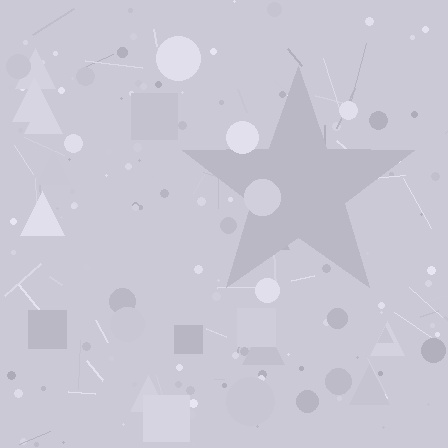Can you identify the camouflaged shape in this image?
The camouflaged shape is a star.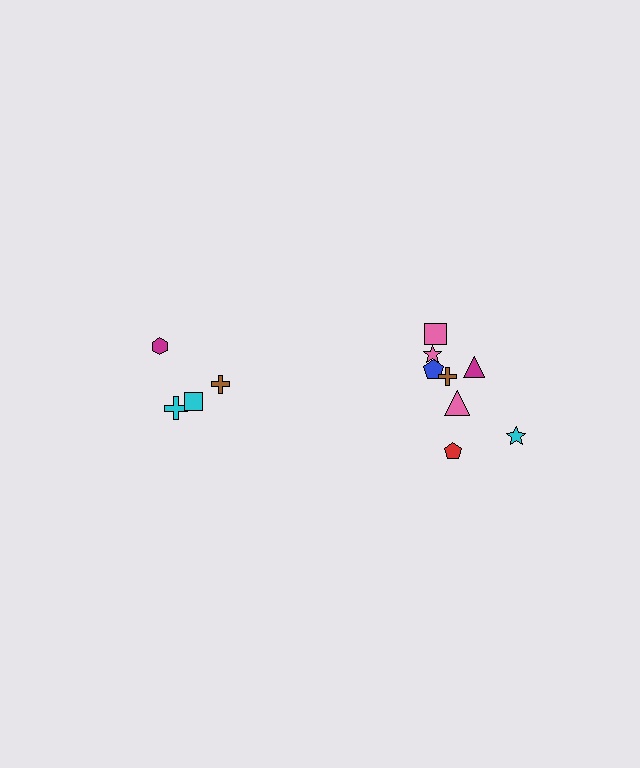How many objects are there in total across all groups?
There are 12 objects.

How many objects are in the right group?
There are 8 objects.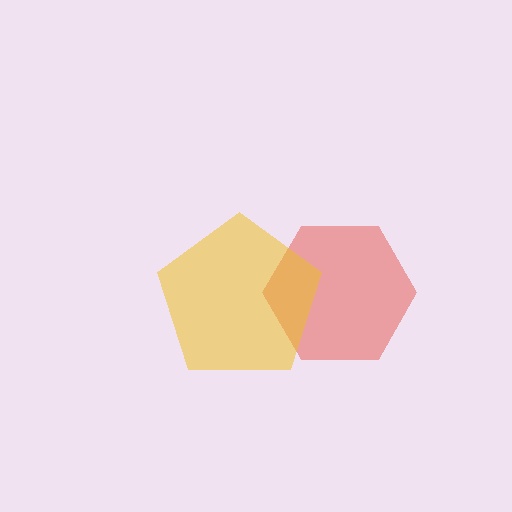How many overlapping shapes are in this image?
There are 2 overlapping shapes in the image.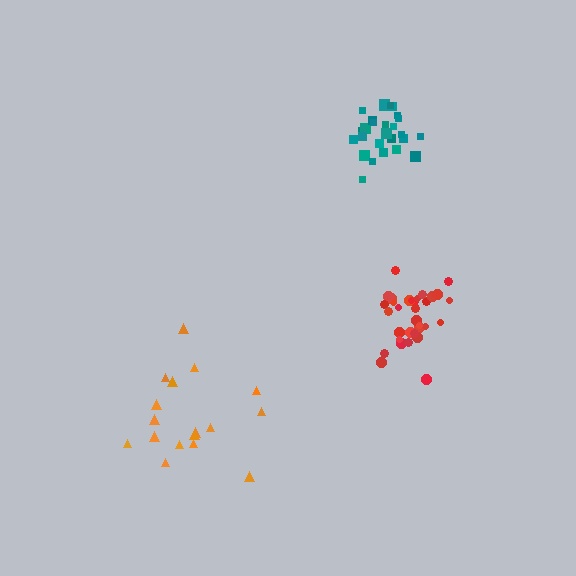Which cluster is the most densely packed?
Teal.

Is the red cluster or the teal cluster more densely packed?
Teal.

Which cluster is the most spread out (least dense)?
Orange.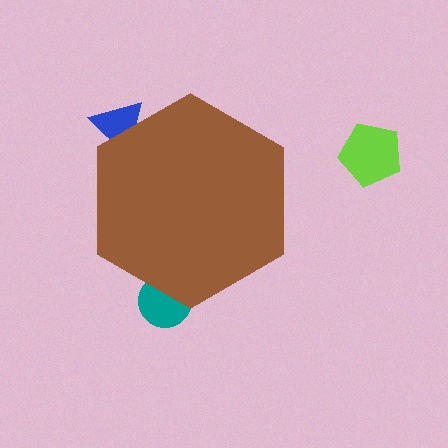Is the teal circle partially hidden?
Yes, the teal circle is partially hidden behind the brown hexagon.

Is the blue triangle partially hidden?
Yes, the blue triangle is partially hidden behind the brown hexagon.